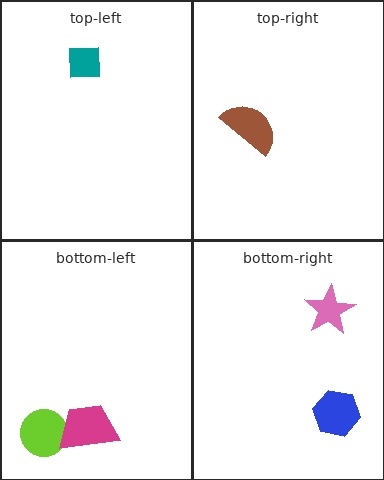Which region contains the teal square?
The top-left region.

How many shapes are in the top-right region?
1.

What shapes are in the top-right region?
The brown semicircle.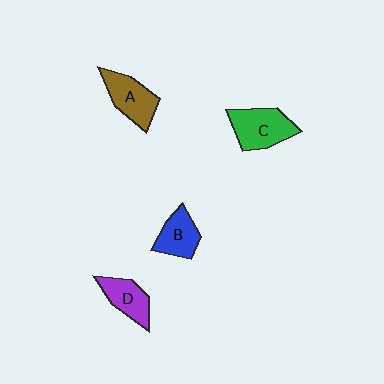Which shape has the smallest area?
Shape D (purple).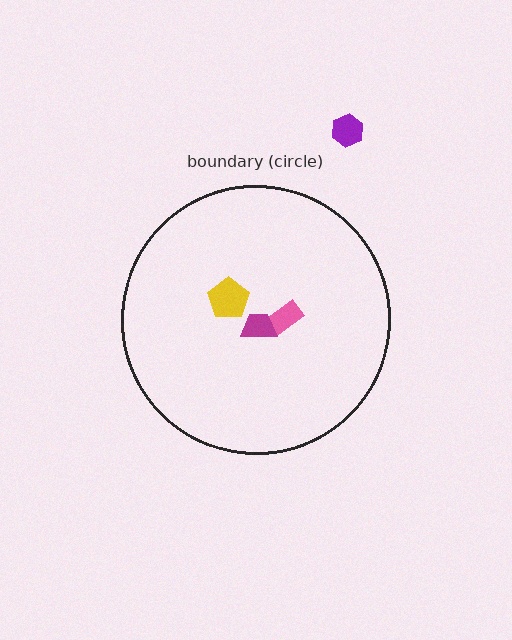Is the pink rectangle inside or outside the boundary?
Inside.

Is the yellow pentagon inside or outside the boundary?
Inside.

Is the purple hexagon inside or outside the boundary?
Outside.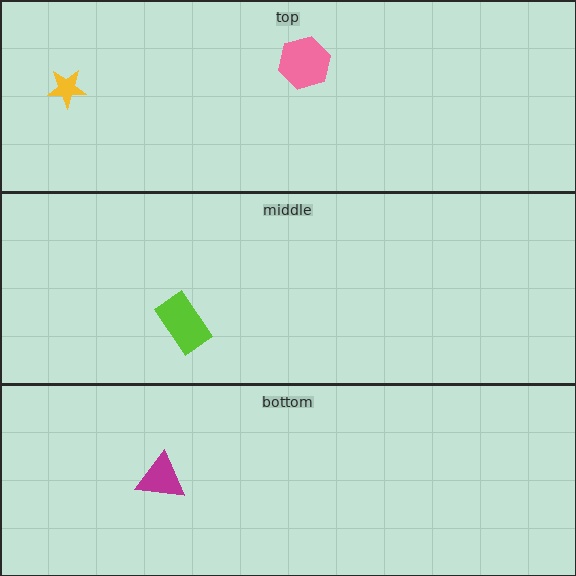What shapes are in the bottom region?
The magenta triangle.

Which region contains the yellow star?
The top region.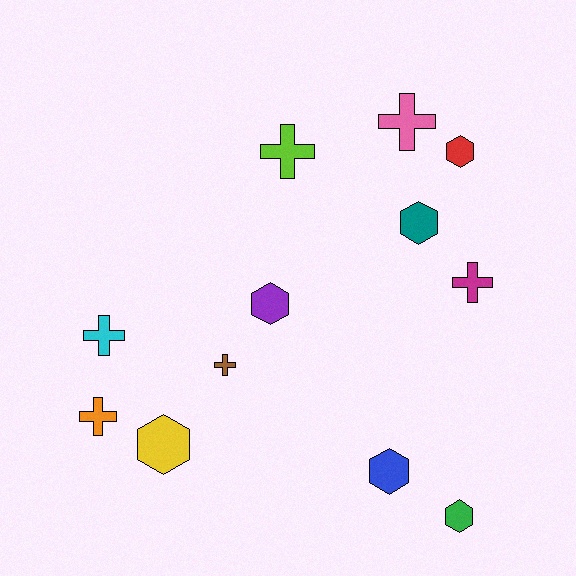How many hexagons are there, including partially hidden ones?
There are 6 hexagons.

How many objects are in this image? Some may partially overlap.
There are 12 objects.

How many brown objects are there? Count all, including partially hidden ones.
There is 1 brown object.